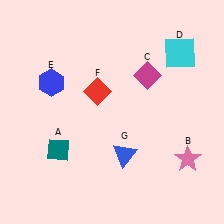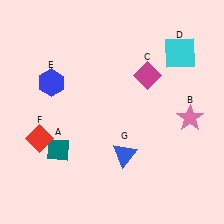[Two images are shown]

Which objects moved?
The objects that moved are: the pink star (B), the red diamond (F).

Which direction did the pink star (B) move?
The pink star (B) moved up.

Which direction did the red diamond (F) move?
The red diamond (F) moved left.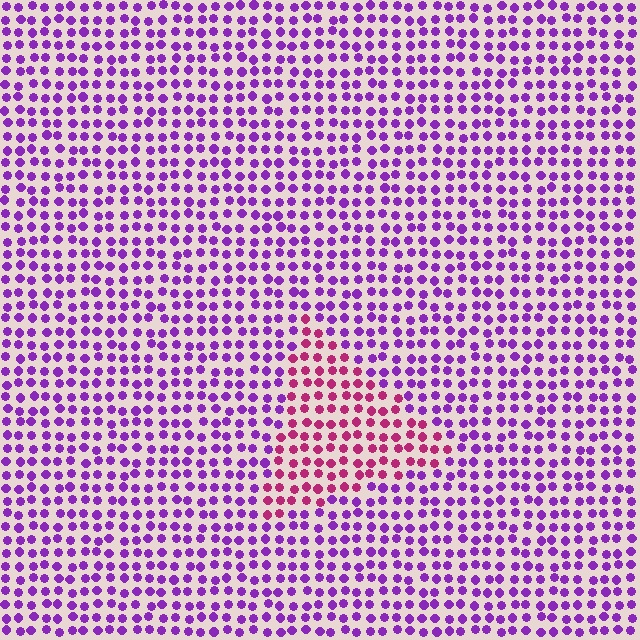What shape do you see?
I see a triangle.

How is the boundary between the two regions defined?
The boundary is defined purely by a slight shift in hue (about 47 degrees). Spacing, size, and orientation are identical on both sides.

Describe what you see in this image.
The image is filled with small purple elements in a uniform arrangement. A triangle-shaped region is visible where the elements are tinted to a slightly different hue, forming a subtle color boundary.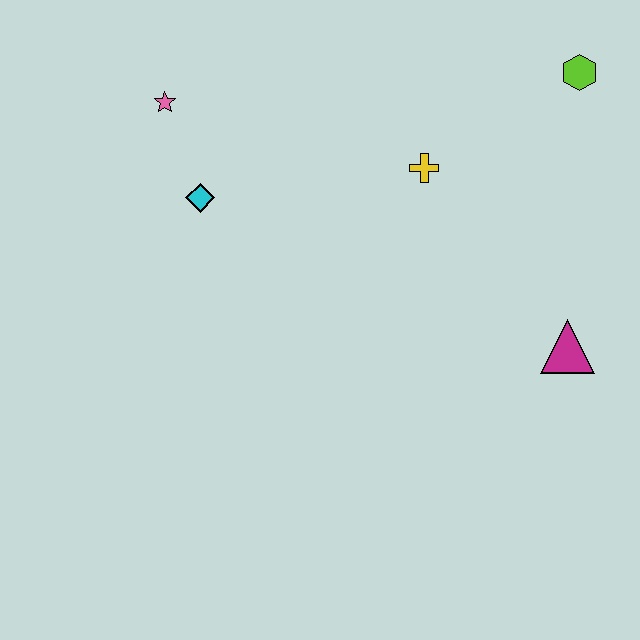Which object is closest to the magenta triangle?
The yellow cross is closest to the magenta triangle.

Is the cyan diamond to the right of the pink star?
Yes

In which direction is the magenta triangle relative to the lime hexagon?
The magenta triangle is below the lime hexagon.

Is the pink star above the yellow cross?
Yes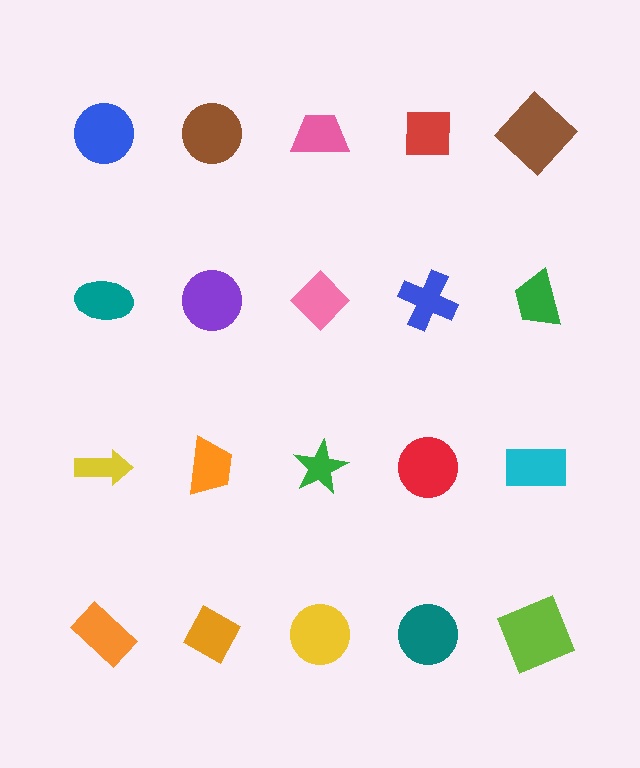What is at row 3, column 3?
A green star.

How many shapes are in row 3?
5 shapes.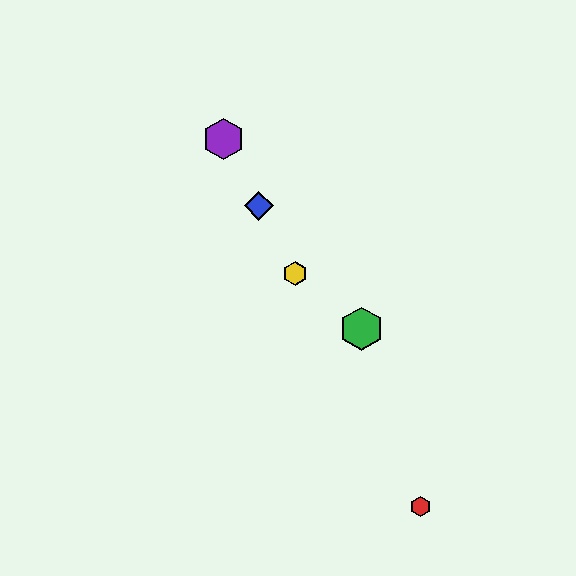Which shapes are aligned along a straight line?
The red hexagon, the blue diamond, the yellow hexagon, the purple hexagon are aligned along a straight line.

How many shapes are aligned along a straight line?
4 shapes (the red hexagon, the blue diamond, the yellow hexagon, the purple hexagon) are aligned along a straight line.